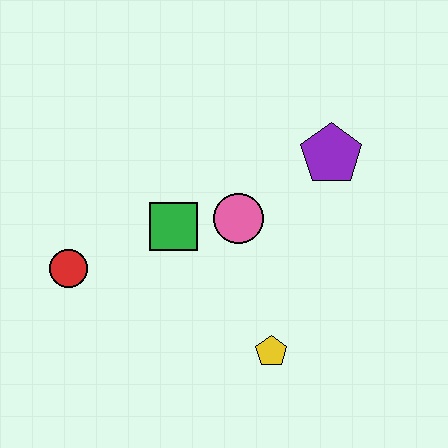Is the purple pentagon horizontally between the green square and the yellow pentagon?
No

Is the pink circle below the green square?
No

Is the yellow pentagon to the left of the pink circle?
No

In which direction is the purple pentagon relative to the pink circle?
The purple pentagon is to the right of the pink circle.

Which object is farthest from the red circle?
The purple pentagon is farthest from the red circle.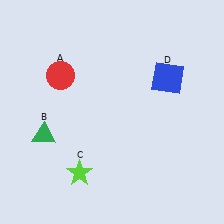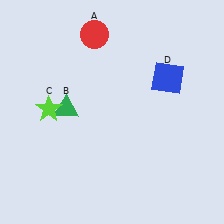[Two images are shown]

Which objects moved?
The objects that moved are: the red circle (A), the green triangle (B), the lime star (C).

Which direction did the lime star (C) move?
The lime star (C) moved up.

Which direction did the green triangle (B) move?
The green triangle (B) moved up.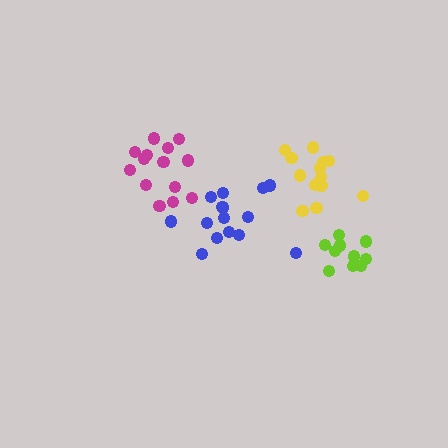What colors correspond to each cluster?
The clusters are colored: yellow, blue, magenta, lime.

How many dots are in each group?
Group 1: 13 dots, Group 2: 15 dots, Group 3: 14 dots, Group 4: 10 dots (52 total).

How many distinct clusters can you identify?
There are 4 distinct clusters.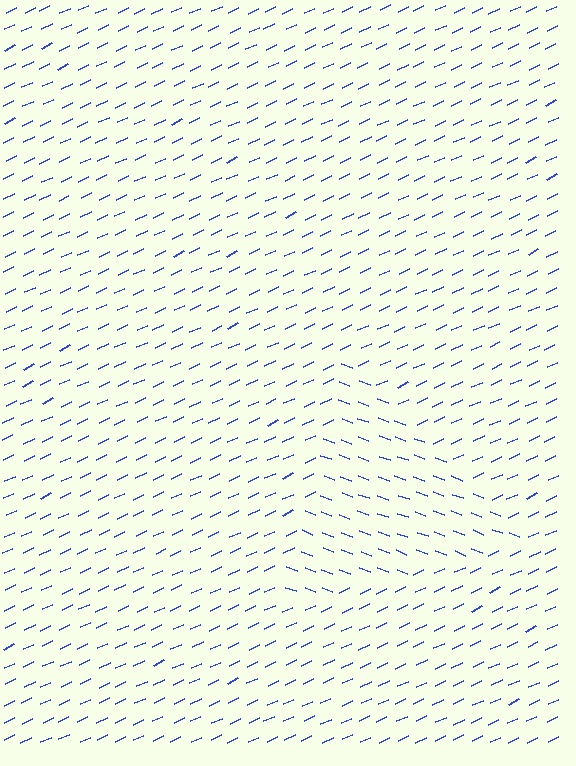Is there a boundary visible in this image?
Yes, there is a texture boundary formed by a change in line orientation.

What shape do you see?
I see a triangle.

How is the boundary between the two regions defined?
The boundary is defined purely by a change in line orientation (approximately 45 degrees difference). All lines are the same color and thickness.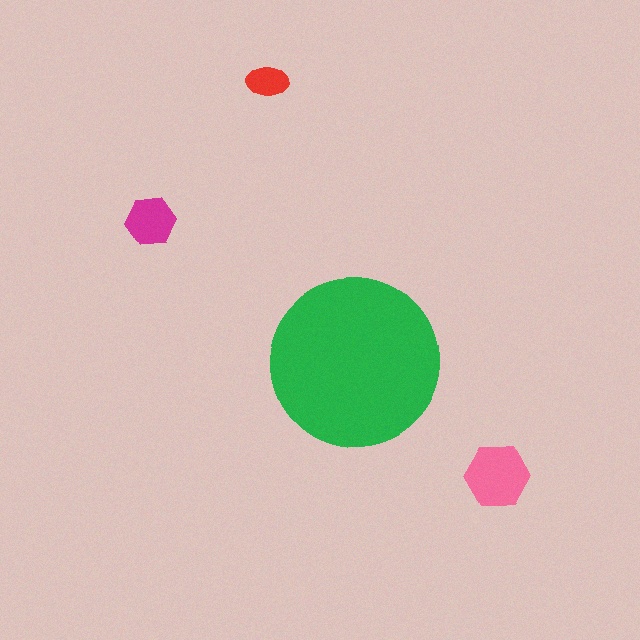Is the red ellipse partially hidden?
No, the red ellipse is fully visible.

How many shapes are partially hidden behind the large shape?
0 shapes are partially hidden.